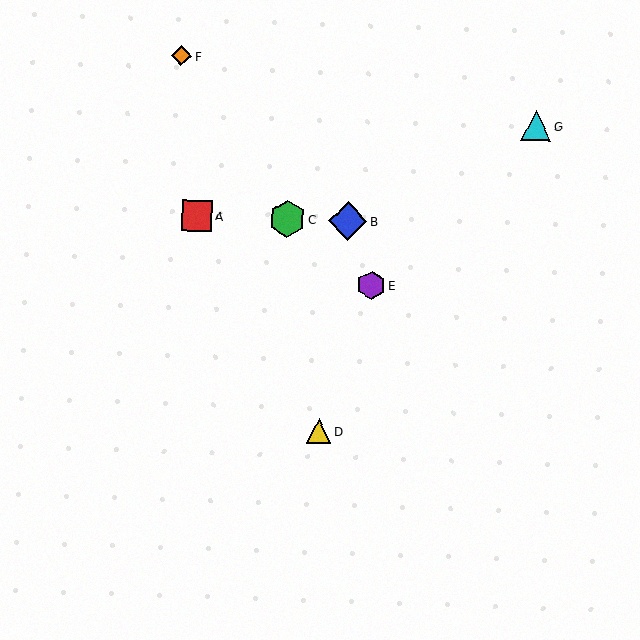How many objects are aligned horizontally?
3 objects (A, B, C) are aligned horizontally.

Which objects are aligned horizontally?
Objects A, B, C are aligned horizontally.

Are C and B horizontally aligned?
Yes, both are at y≈219.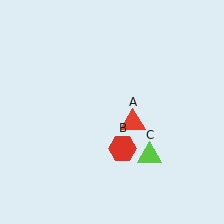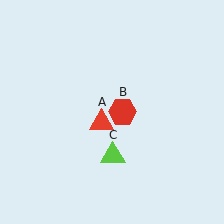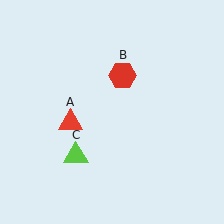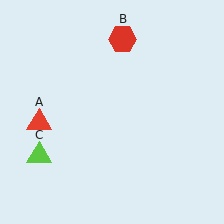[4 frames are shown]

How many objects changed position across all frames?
3 objects changed position: red triangle (object A), red hexagon (object B), lime triangle (object C).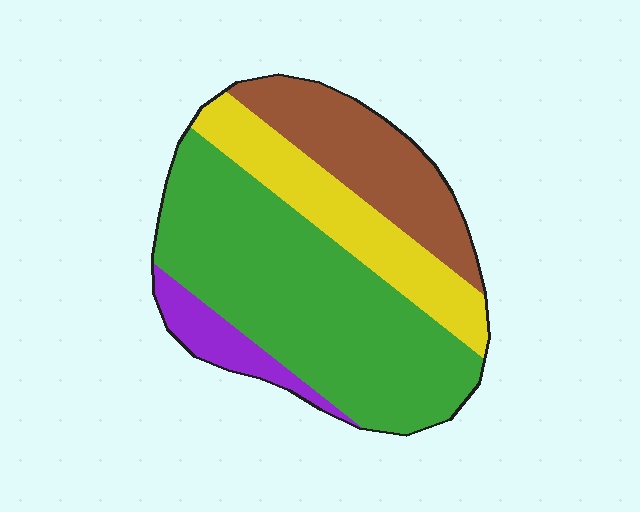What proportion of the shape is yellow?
Yellow covers around 20% of the shape.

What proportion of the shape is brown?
Brown covers around 20% of the shape.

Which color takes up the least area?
Purple, at roughly 10%.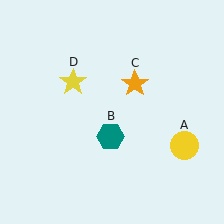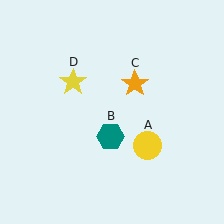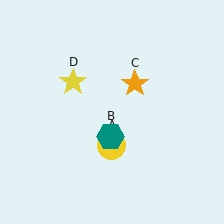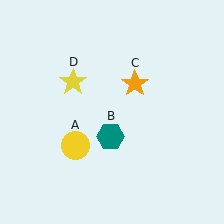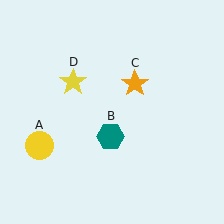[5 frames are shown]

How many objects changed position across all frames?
1 object changed position: yellow circle (object A).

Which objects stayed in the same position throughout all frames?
Teal hexagon (object B) and orange star (object C) and yellow star (object D) remained stationary.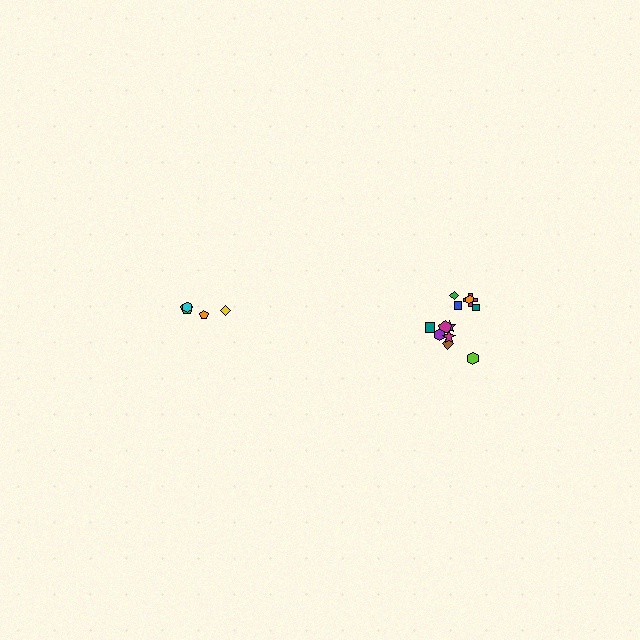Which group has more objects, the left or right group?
The right group.